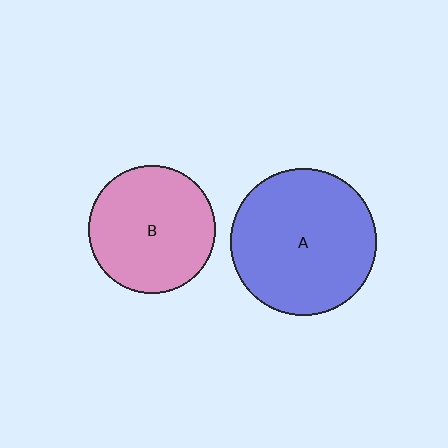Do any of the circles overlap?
No, none of the circles overlap.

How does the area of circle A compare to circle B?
Approximately 1.3 times.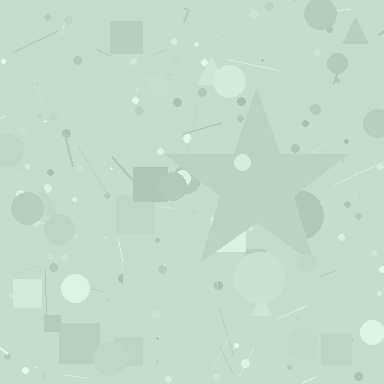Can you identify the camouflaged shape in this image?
The camouflaged shape is a star.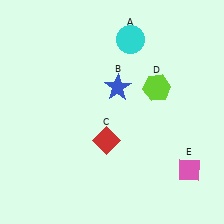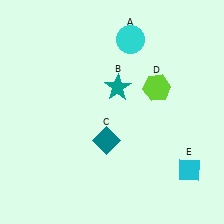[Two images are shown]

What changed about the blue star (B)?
In Image 1, B is blue. In Image 2, it changed to teal.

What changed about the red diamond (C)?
In Image 1, C is red. In Image 2, it changed to teal.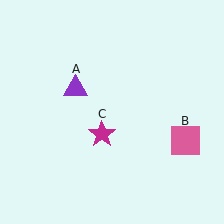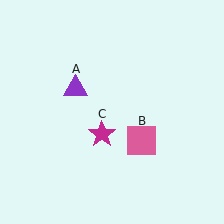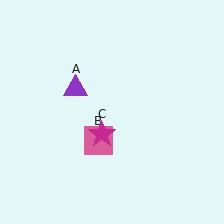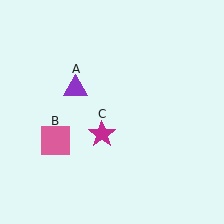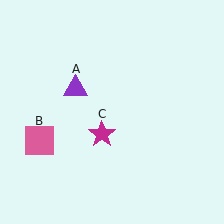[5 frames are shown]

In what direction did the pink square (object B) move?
The pink square (object B) moved left.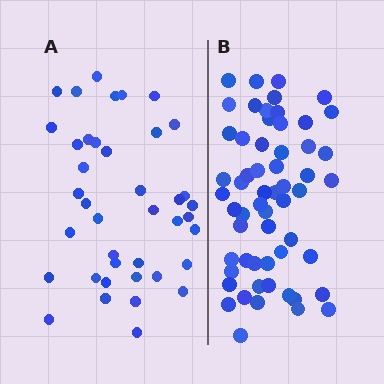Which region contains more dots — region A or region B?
Region B (the right region) has more dots.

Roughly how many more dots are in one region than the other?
Region B has approximately 20 more dots than region A.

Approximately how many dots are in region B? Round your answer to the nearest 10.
About 60 dots. (The exact count is 58, which rounds to 60.)